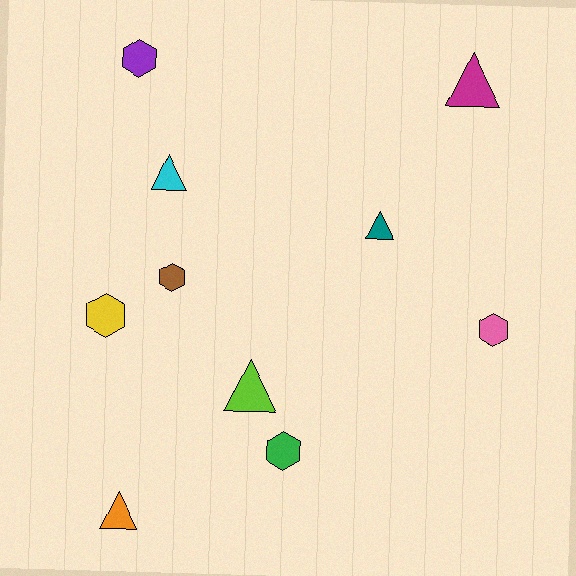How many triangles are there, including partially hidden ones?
There are 5 triangles.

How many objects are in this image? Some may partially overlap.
There are 10 objects.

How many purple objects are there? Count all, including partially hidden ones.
There is 1 purple object.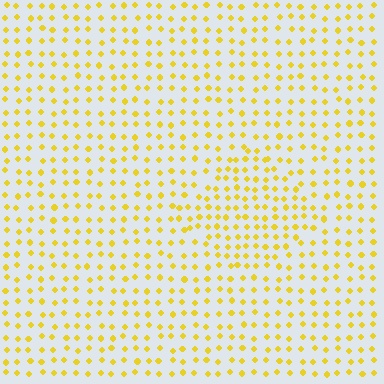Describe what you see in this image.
The image contains small yellow elements arranged at two different densities. A diamond-shaped region is visible where the elements are more densely packed than the surrounding area.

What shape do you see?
I see a diamond.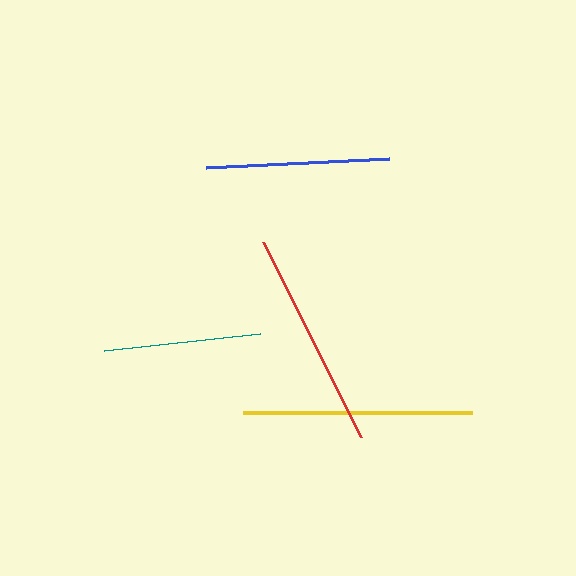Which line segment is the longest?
The yellow line is the longest at approximately 229 pixels.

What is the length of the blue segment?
The blue segment is approximately 183 pixels long.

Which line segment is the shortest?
The teal line is the shortest at approximately 157 pixels.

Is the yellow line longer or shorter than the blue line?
The yellow line is longer than the blue line.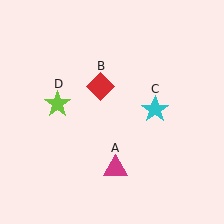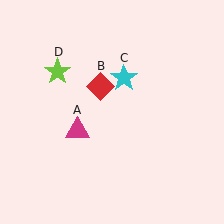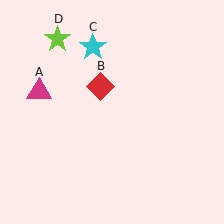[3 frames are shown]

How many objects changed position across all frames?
3 objects changed position: magenta triangle (object A), cyan star (object C), lime star (object D).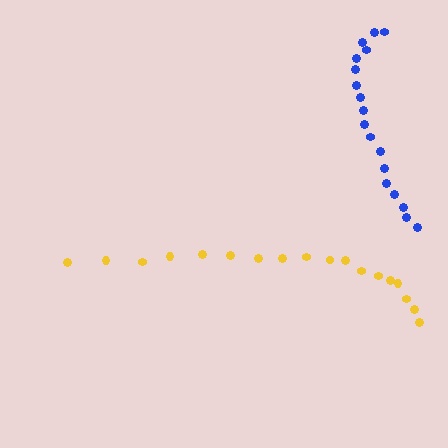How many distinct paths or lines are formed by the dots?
There are 2 distinct paths.